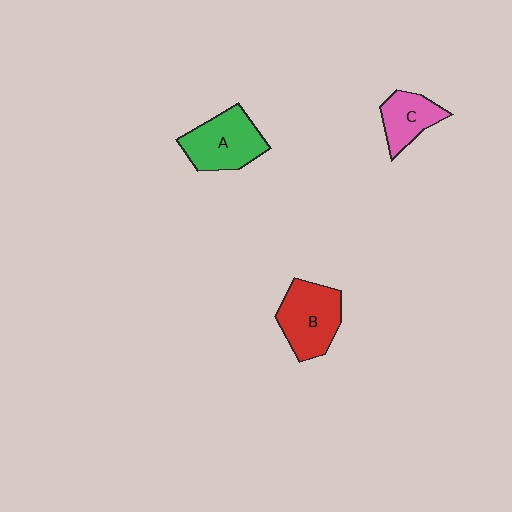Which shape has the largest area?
Shape B (red).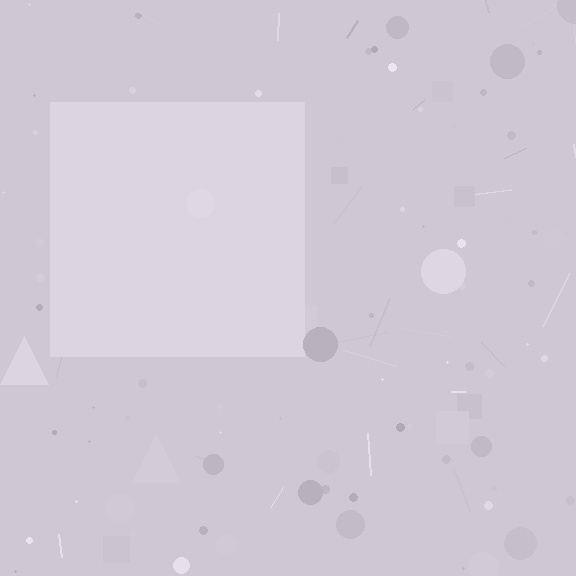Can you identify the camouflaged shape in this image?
The camouflaged shape is a square.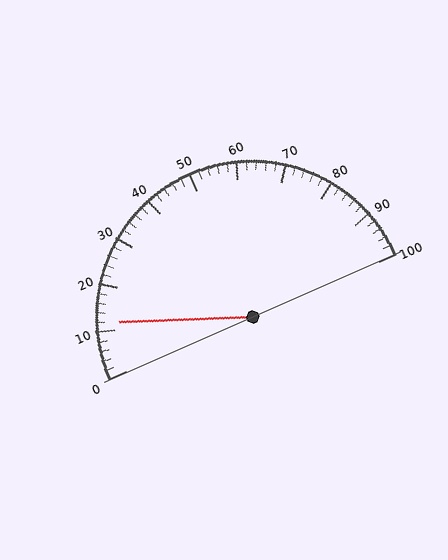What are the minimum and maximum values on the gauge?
The gauge ranges from 0 to 100.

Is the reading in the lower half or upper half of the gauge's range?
The reading is in the lower half of the range (0 to 100).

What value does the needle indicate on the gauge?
The needle indicates approximately 12.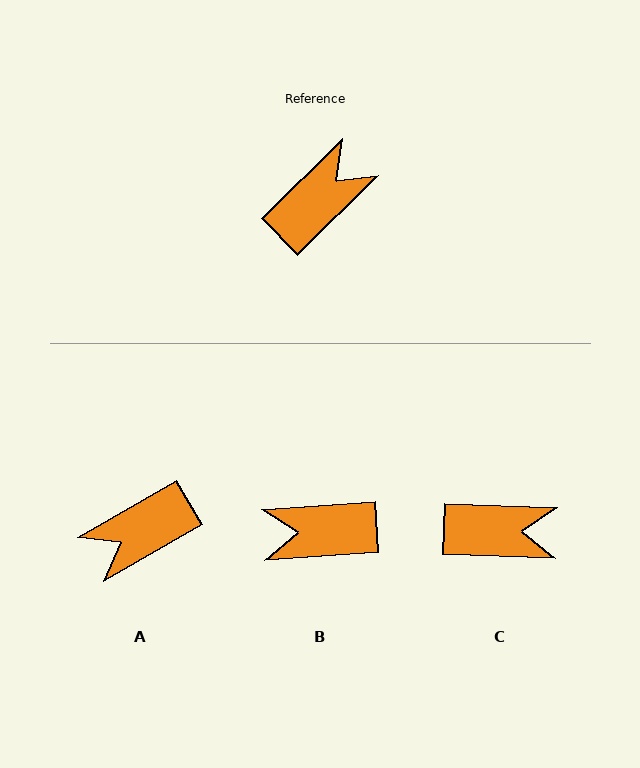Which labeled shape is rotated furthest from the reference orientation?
A, about 165 degrees away.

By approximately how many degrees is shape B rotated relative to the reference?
Approximately 139 degrees counter-clockwise.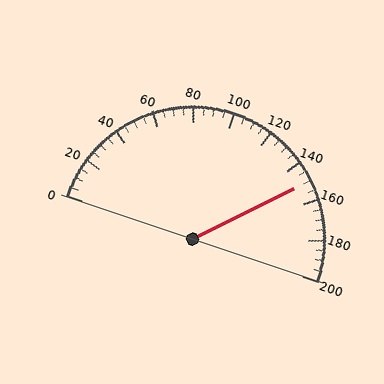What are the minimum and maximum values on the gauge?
The gauge ranges from 0 to 200.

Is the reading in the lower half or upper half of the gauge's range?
The reading is in the upper half of the range (0 to 200).